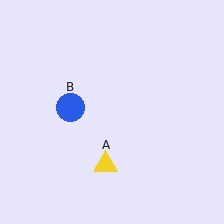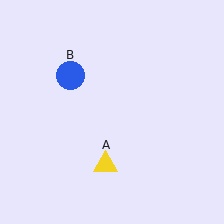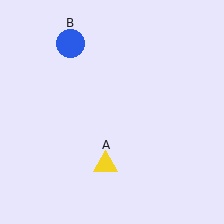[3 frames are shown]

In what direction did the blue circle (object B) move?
The blue circle (object B) moved up.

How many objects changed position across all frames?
1 object changed position: blue circle (object B).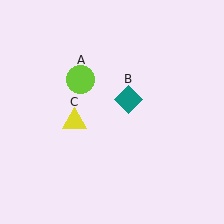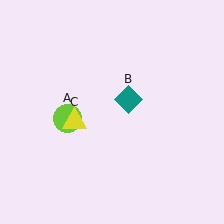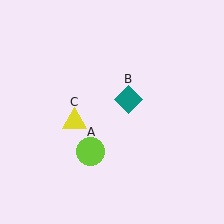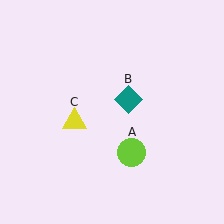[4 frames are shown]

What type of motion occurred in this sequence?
The lime circle (object A) rotated counterclockwise around the center of the scene.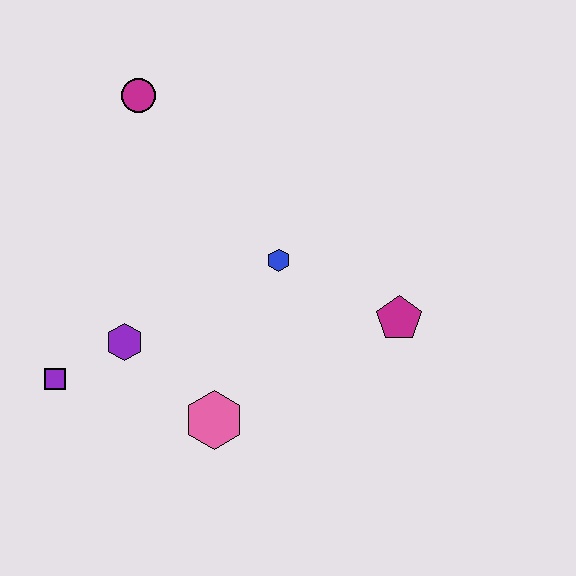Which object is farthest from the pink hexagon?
The magenta circle is farthest from the pink hexagon.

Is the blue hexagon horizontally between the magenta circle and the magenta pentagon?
Yes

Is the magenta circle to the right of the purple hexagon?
Yes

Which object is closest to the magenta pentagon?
The blue hexagon is closest to the magenta pentagon.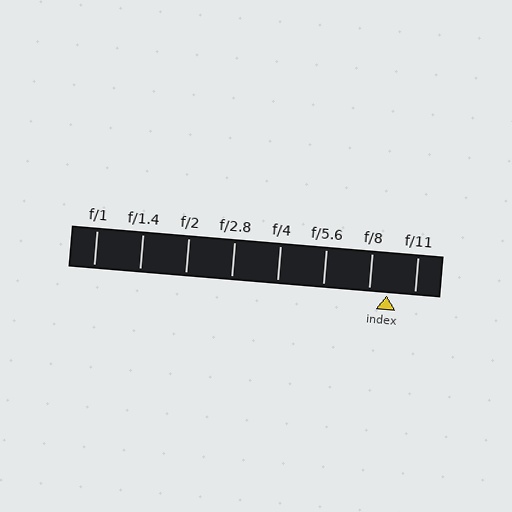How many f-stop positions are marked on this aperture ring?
There are 8 f-stop positions marked.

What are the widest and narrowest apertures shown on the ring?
The widest aperture shown is f/1 and the narrowest is f/11.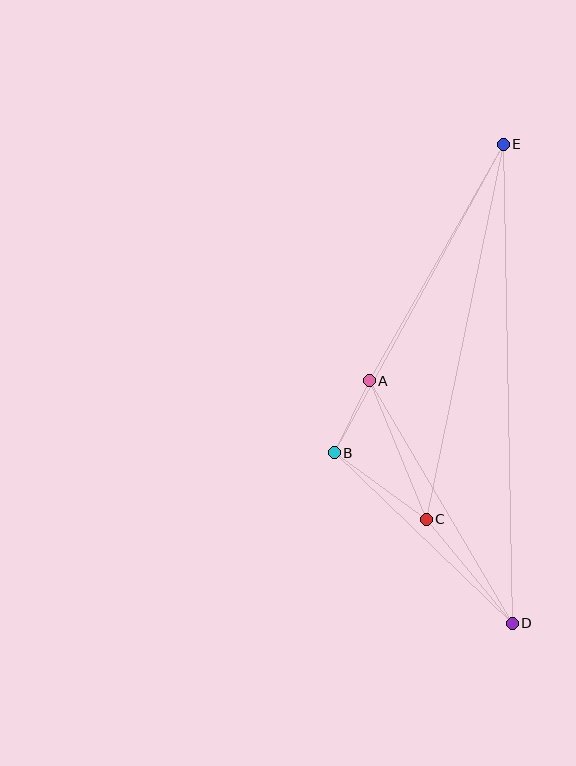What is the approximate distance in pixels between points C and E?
The distance between C and E is approximately 382 pixels.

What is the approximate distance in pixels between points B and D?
The distance between B and D is approximately 247 pixels.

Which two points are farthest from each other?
Points D and E are farthest from each other.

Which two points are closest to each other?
Points A and B are closest to each other.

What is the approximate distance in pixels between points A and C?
The distance between A and C is approximately 150 pixels.